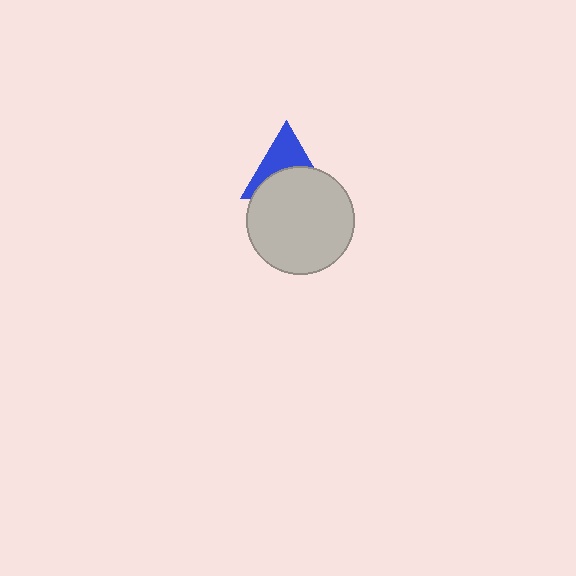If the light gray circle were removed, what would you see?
You would see the complete blue triangle.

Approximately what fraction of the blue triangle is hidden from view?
Roughly 53% of the blue triangle is hidden behind the light gray circle.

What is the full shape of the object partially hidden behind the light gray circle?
The partially hidden object is a blue triangle.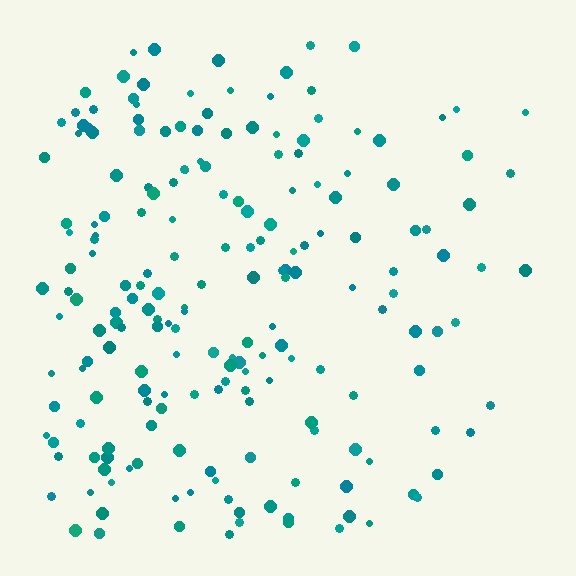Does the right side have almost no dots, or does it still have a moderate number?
Still a moderate number, just noticeably fewer than the left.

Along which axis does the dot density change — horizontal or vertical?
Horizontal.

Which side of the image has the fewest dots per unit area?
The right.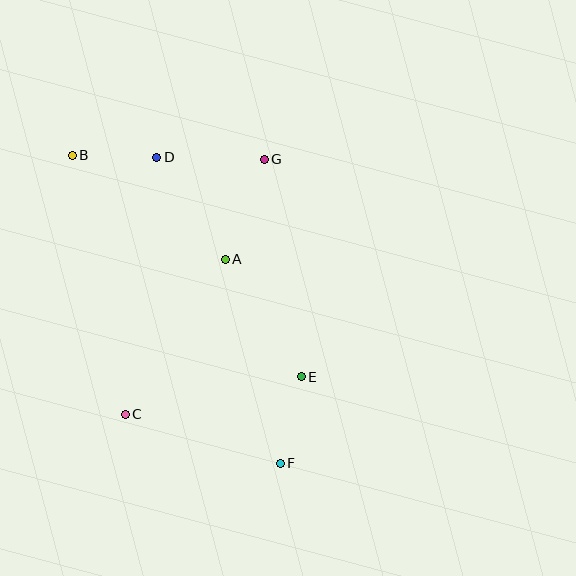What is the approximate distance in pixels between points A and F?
The distance between A and F is approximately 211 pixels.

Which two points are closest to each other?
Points B and D are closest to each other.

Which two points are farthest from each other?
Points B and F are farthest from each other.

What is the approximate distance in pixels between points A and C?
The distance between A and C is approximately 185 pixels.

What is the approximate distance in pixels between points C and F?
The distance between C and F is approximately 162 pixels.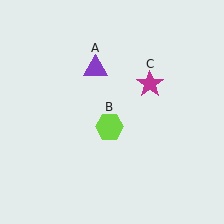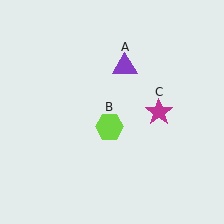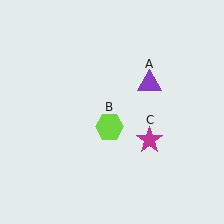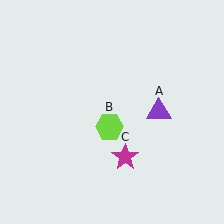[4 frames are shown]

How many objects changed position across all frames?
2 objects changed position: purple triangle (object A), magenta star (object C).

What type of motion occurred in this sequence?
The purple triangle (object A), magenta star (object C) rotated clockwise around the center of the scene.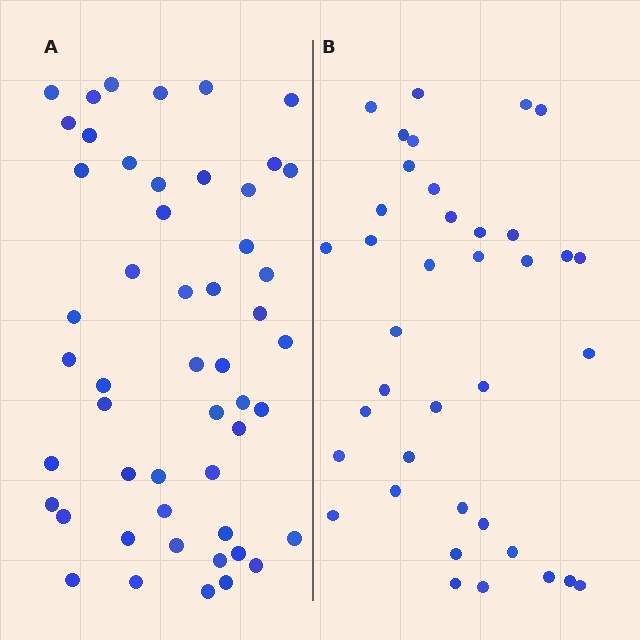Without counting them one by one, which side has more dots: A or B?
Region A (the left region) has more dots.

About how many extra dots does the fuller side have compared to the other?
Region A has approximately 15 more dots than region B.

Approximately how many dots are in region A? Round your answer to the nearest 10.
About 50 dots. (The exact count is 51, which rounds to 50.)